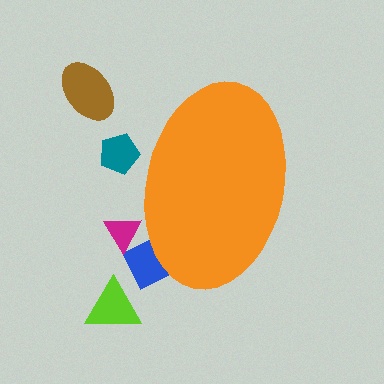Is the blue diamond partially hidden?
Yes, the blue diamond is partially hidden behind the orange ellipse.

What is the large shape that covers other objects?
An orange ellipse.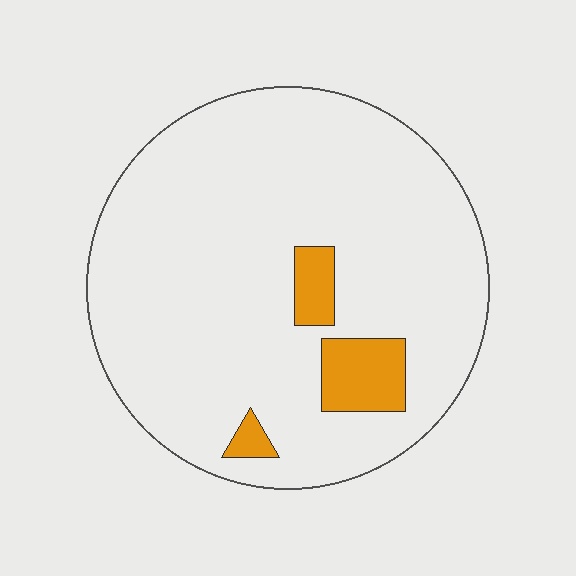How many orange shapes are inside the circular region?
3.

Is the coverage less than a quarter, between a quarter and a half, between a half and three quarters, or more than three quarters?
Less than a quarter.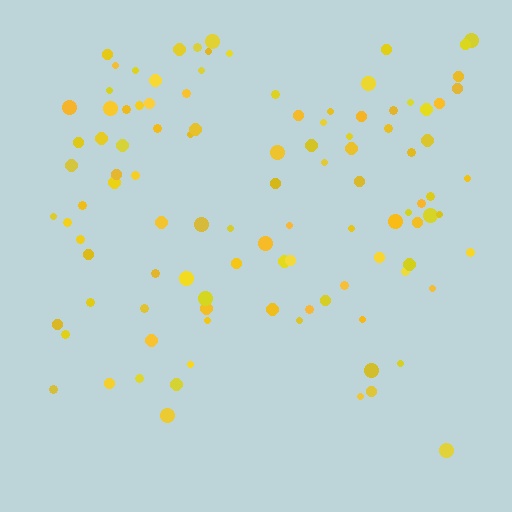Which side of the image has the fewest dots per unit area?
The bottom.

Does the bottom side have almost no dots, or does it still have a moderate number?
Still a moderate number, just noticeably fewer than the top.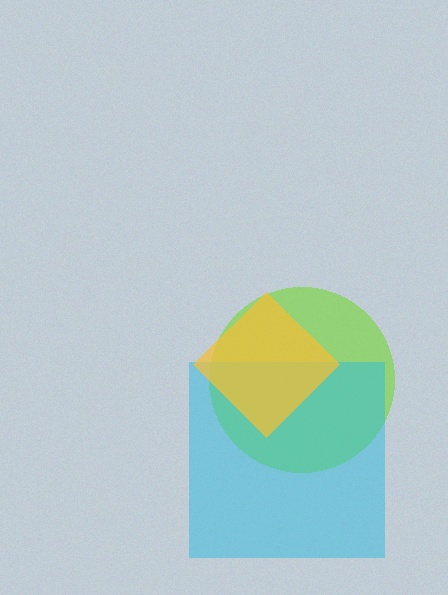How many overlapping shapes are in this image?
There are 3 overlapping shapes in the image.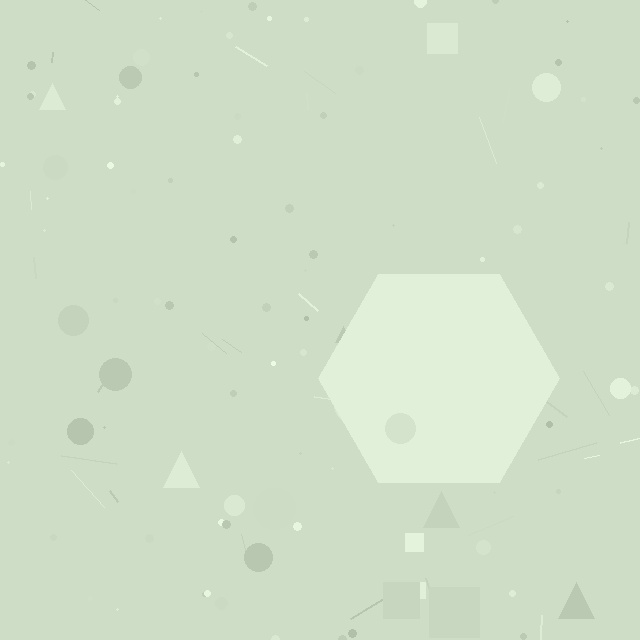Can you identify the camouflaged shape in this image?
The camouflaged shape is a hexagon.